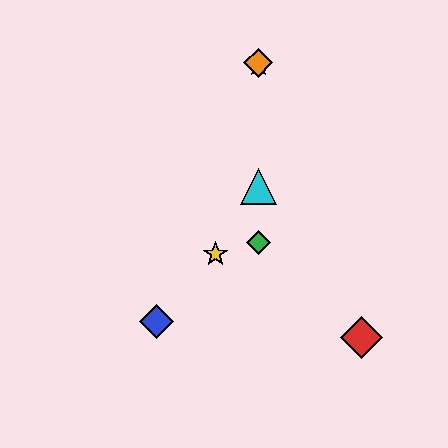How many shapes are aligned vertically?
4 shapes (the green diamond, the purple star, the orange diamond, the cyan triangle) are aligned vertically.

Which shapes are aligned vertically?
The green diamond, the purple star, the orange diamond, the cyan triangle are aligned vertically.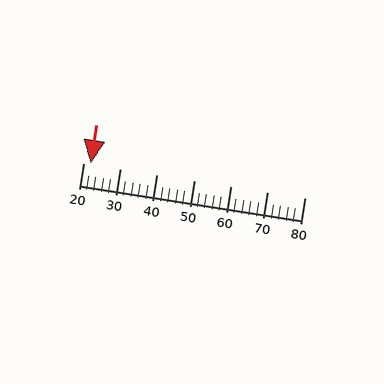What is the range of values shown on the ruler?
The ruler shows values from 20 to 80.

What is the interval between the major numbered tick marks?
The major tick marks are spaced 10 units apart.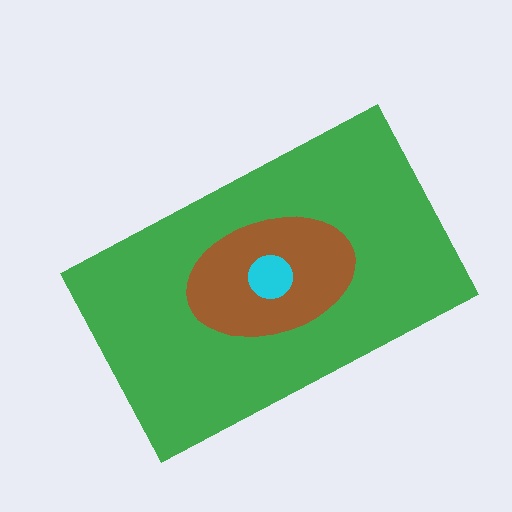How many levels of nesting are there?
3.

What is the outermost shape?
The green rectangle.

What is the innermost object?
The cyan circle.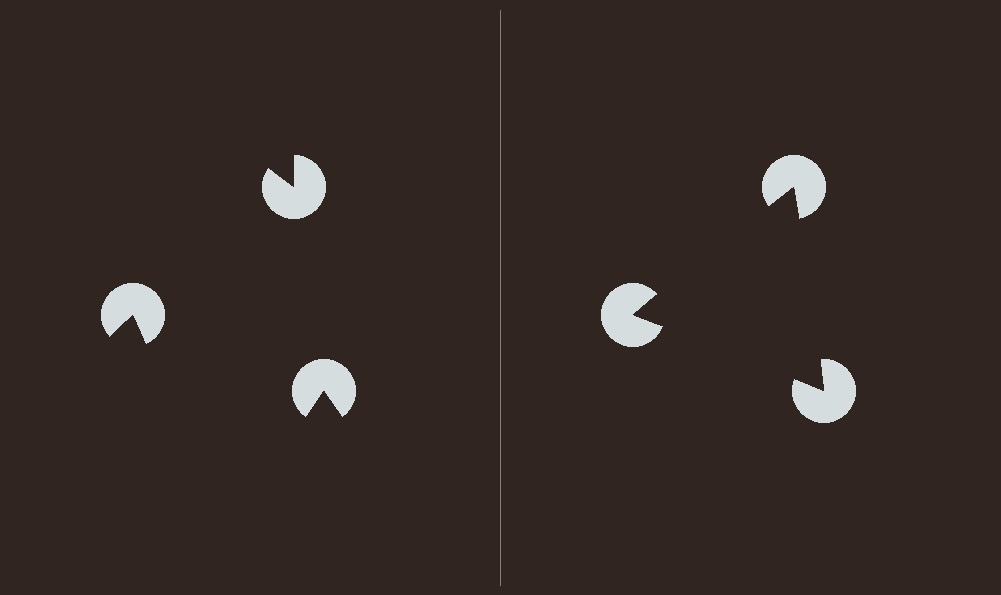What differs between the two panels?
The pac-man discs are positioned identically on both sides; only the wedge orientations differ. On the right they align to a triangle; on the left they are misaligned.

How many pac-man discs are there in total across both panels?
6 — 3 on each side.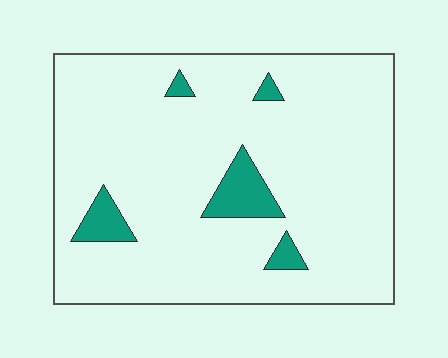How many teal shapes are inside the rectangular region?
5.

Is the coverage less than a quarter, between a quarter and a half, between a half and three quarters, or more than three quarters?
Less than a quarter.